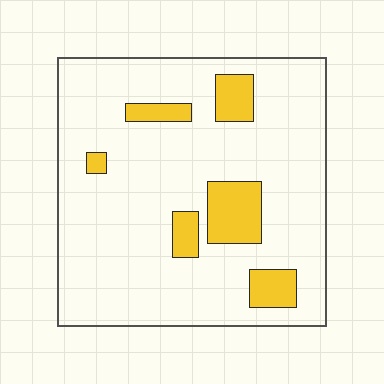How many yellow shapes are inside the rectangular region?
6.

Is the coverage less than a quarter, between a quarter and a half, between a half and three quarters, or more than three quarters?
Less than a quarter.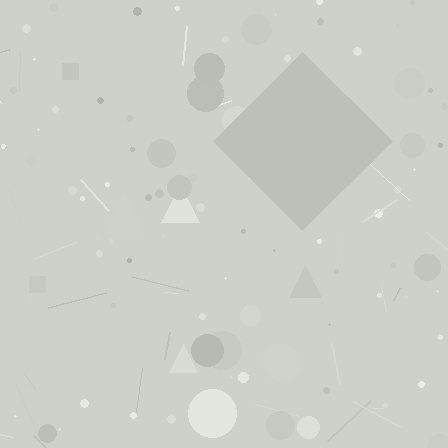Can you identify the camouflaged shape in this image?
The camouflaged shape is a diamond.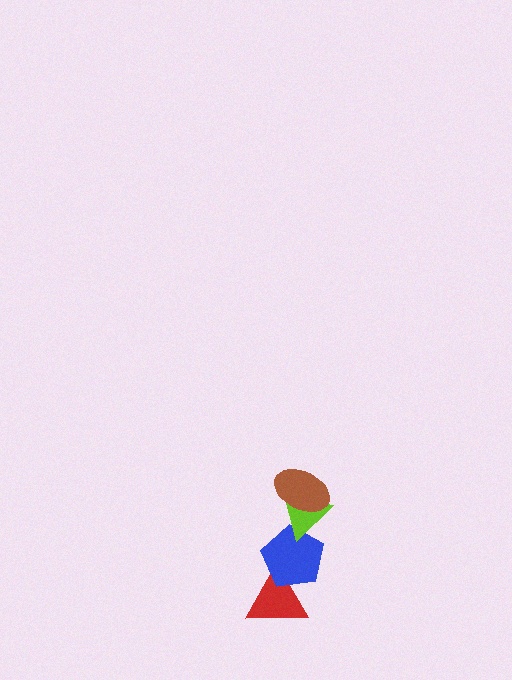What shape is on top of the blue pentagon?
The lime triangle is on top of the blue pentagon.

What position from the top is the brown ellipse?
The brown ellipse is 1st from the top.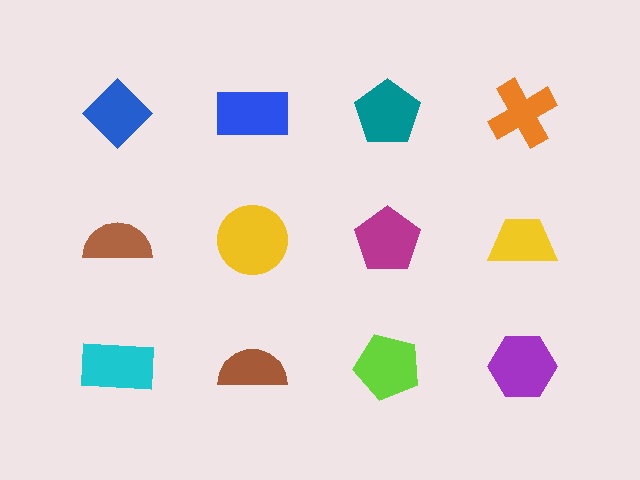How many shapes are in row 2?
4 shapes.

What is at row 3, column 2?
A brown semicircle.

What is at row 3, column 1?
A cyan rectangle.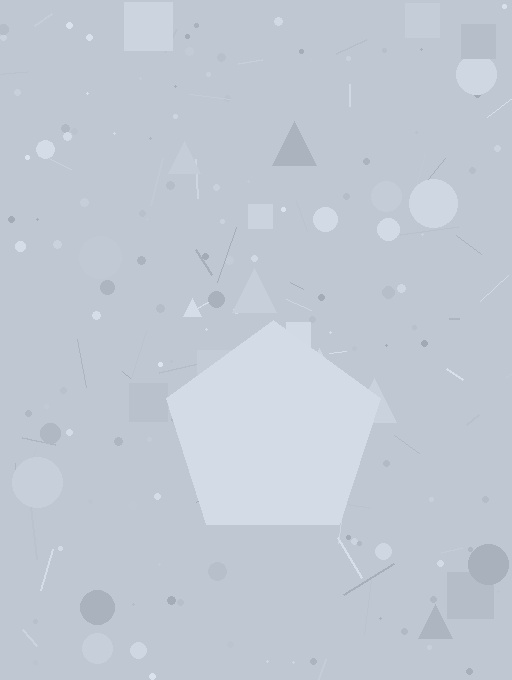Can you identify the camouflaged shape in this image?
The camouflaged shape is a pentagon.